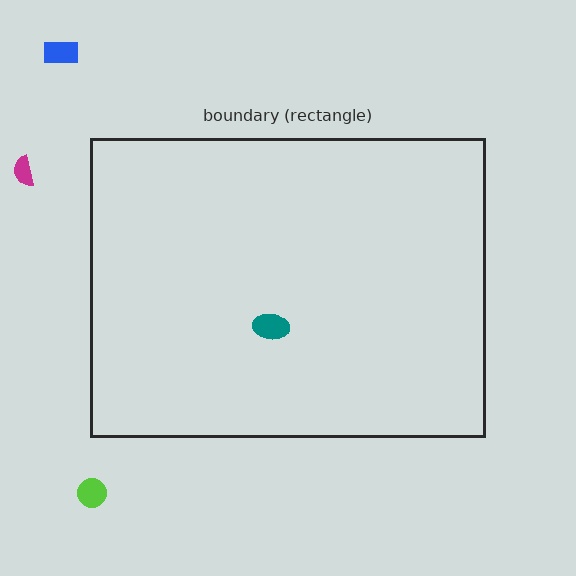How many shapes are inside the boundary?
1 inside, 3 outside.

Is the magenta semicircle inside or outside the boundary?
Outside.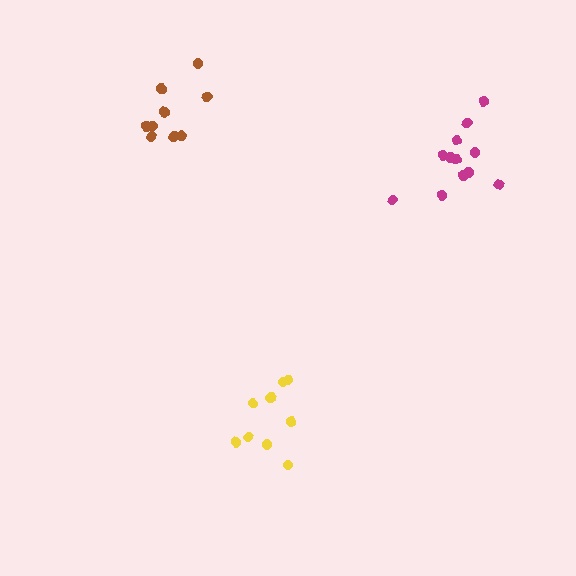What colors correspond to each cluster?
The clusters are colored: magenta, yellow, brown.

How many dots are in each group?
Group 1: 12 dots, Group 2: 9 dots, Group 3: 9 dots (30 total).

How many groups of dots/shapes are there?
There are 3 groups.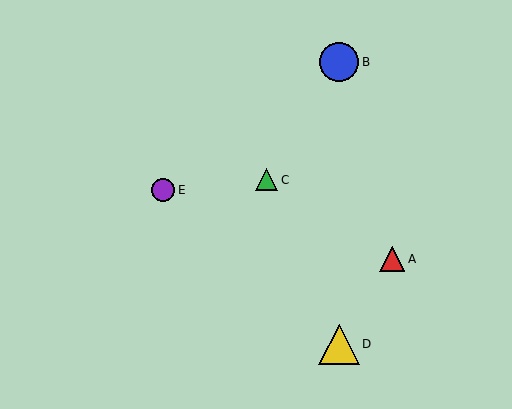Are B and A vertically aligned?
No, B is at x≈339 and A is at x≈392.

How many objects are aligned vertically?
2 objects (B, D) are aligned vertically.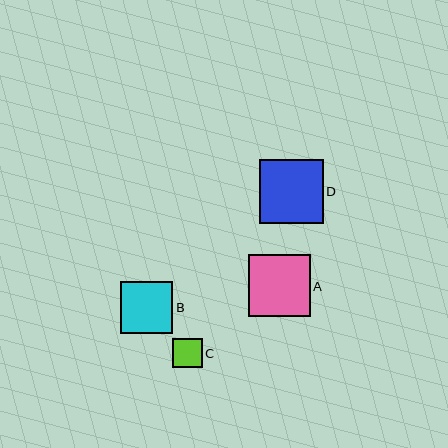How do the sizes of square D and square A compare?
Square D and square A are approximately the same size.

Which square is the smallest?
Square C is the smallest with a size of approximately 29 pixels.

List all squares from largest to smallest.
From largest to smallest: D, A, B, C.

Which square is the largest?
Square D is the largest with a size of approximately 64 pixels.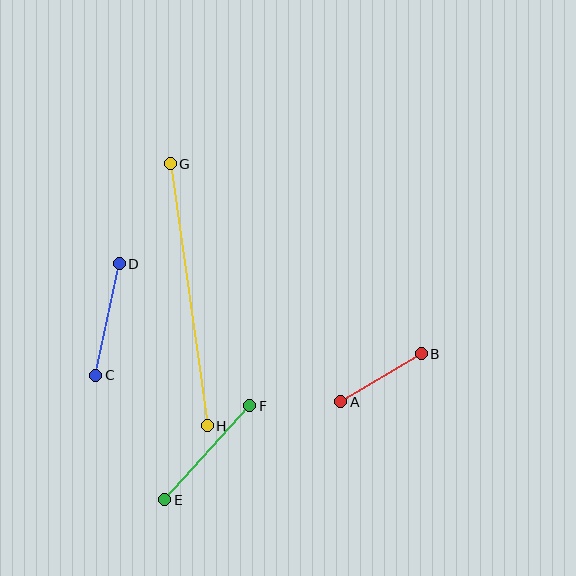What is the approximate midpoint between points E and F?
The midpoint is at approximately (207, 453) pixels.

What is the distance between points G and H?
The distance is approximately 265 pixels.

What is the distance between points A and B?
The distance is approximately 93 pixels.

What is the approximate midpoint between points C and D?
The midpoint is at approximately (107, 319) pixels.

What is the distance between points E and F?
The distance is approximately 127 pixels.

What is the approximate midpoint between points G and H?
The midpoint is at approximately (189, 295) pixels.